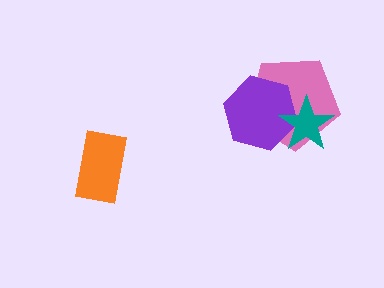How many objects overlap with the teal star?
2 objects overlap with the teal star.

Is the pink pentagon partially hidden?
Yes, it is partially covered by another shape.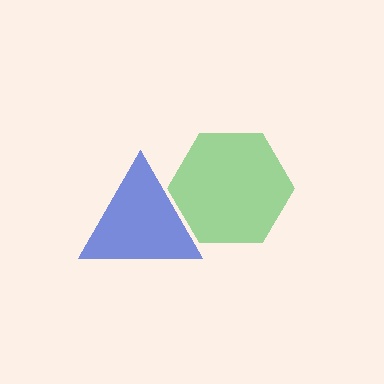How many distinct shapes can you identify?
There are 2 distinct shapes: a blue triangle, a green hexagon.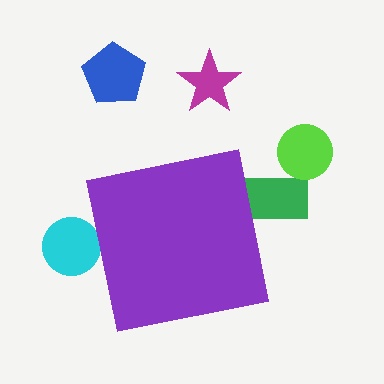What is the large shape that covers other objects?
A purple square.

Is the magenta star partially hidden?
No, the magenta star is fully visible.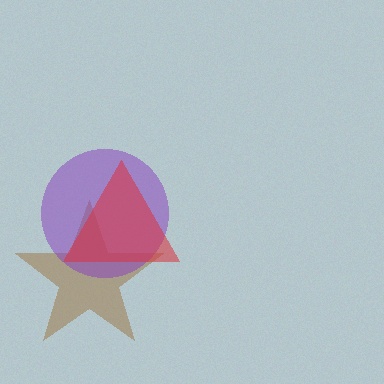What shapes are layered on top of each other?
The layered shapes are: a brown star, a purple circle, a red triangle.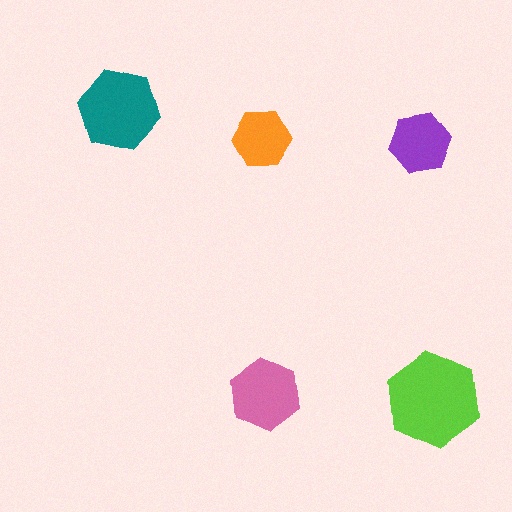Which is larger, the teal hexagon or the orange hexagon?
The teal one.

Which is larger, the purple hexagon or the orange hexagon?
The purple one.